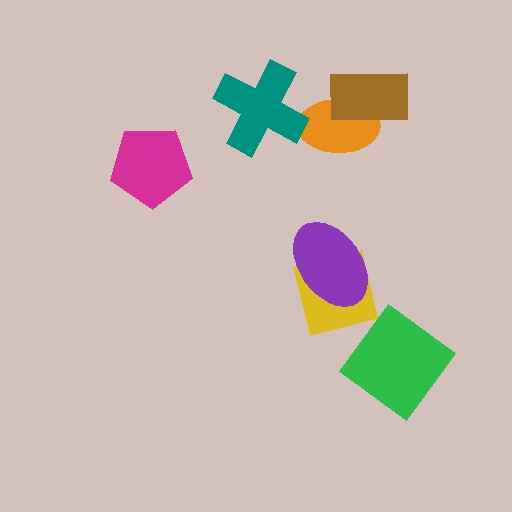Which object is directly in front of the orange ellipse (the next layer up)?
The brown rectangle is directly in front of the orange ellipse.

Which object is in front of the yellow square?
The purple ellipse is in front of the yellow square.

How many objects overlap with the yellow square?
1 object overlaps with the yellow square.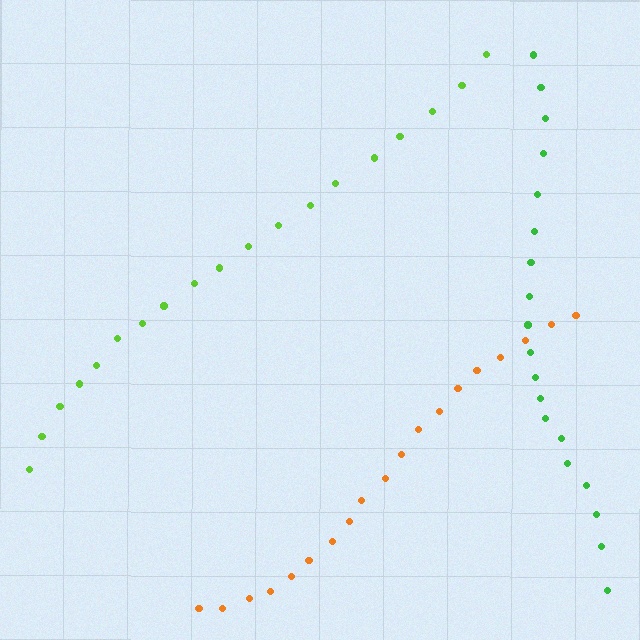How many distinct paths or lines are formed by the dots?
There are 3 distinct paths.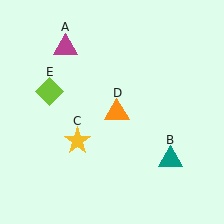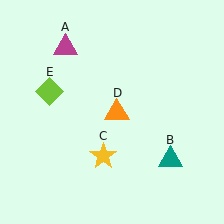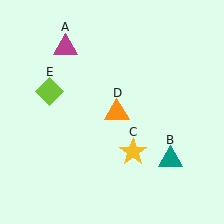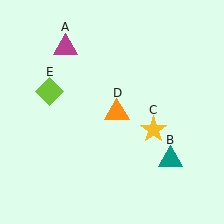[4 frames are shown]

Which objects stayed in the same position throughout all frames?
Magenta triangle (object A) and teal triangle (object B) and orange triangle (object D) and lime diamond (object E) remained stationary.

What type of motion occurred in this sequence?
The yellow star (object C) rotated counterclockwise around the center of the scene.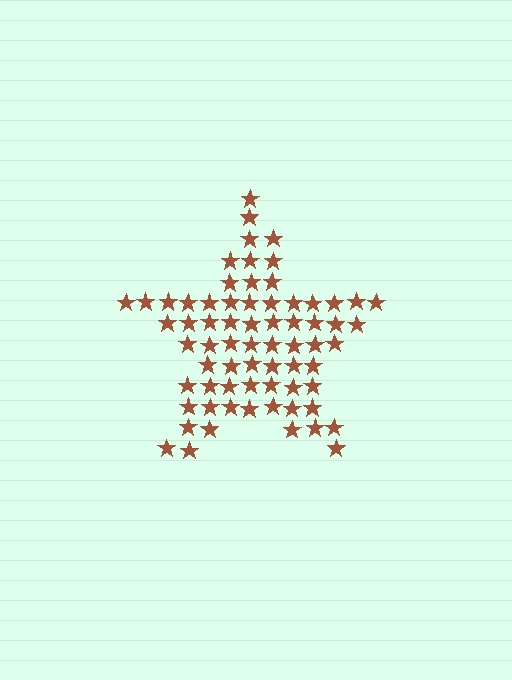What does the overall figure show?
The overall figure shows a star.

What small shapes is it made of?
It is made of small stars.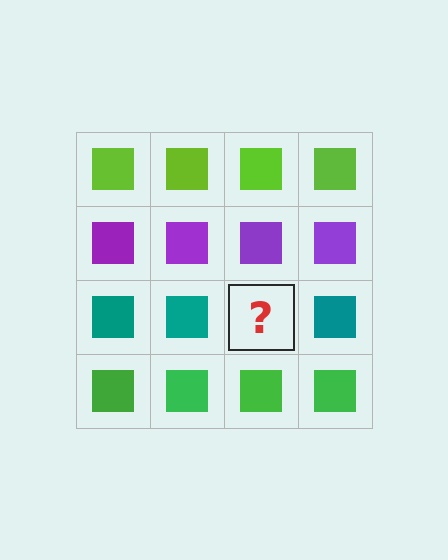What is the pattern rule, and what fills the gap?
The rule is that each row has a consistent color. The gap should be filled with a teal square.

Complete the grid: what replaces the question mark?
The question mark should be replaced with a teal square.